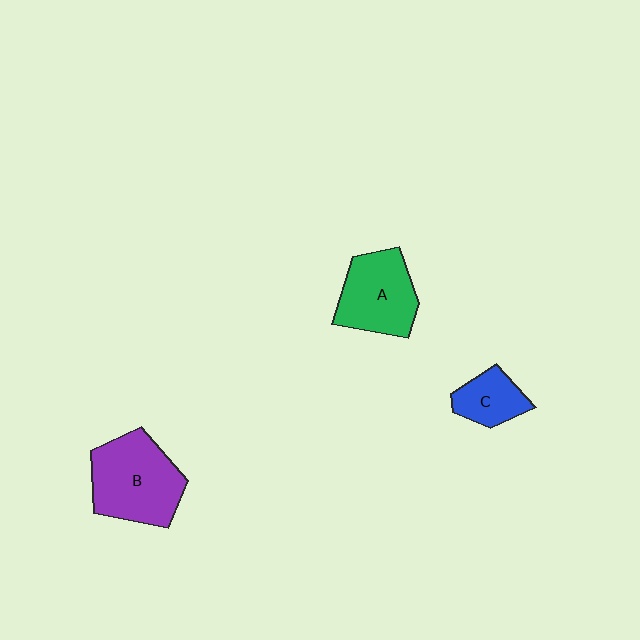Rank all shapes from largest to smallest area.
From largest to smallest: B (purple), A (green), C (blue).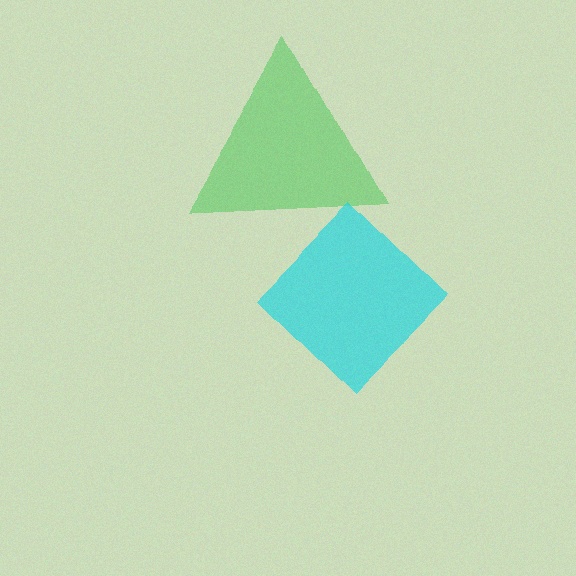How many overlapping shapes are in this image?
There are 2 overlapping shapes in the image.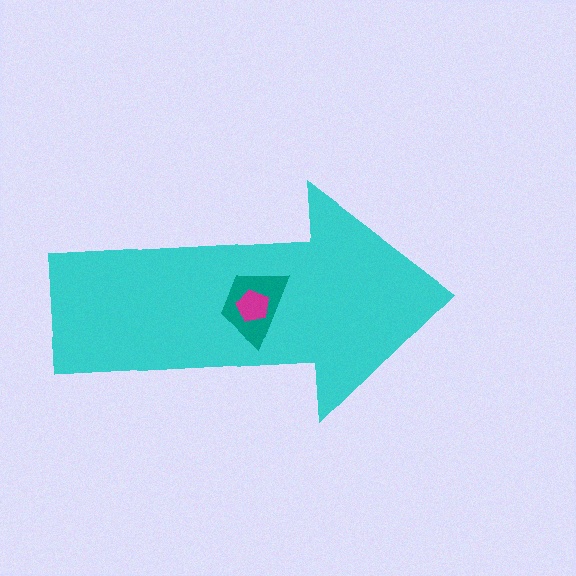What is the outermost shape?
The cyan arrow.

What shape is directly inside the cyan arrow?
The teal trapezoid.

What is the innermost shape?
The magenta pentagon.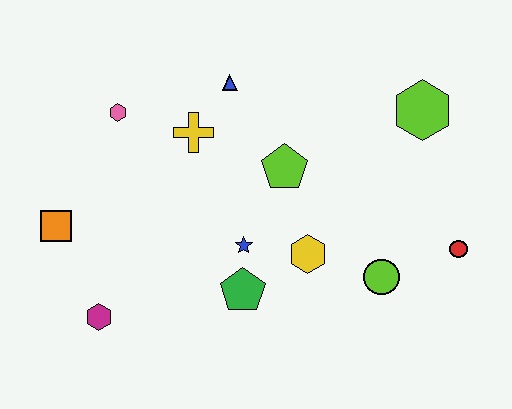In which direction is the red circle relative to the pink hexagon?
The red circle is to the right of the pink hexagon.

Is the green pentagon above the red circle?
No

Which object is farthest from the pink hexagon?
The red circle is farthest from the pink hexagon.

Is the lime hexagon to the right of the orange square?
Yes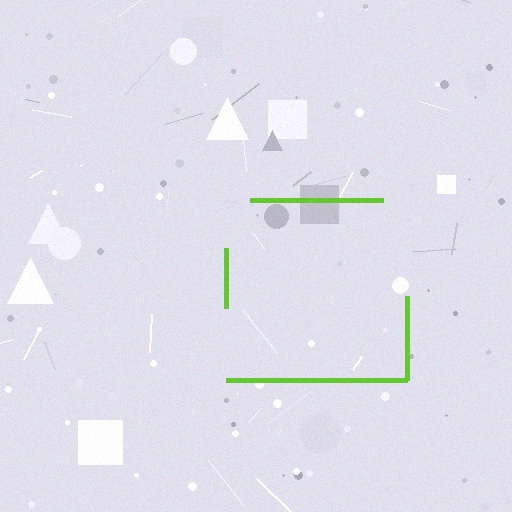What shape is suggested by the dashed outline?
The dashed outline suggests a square.